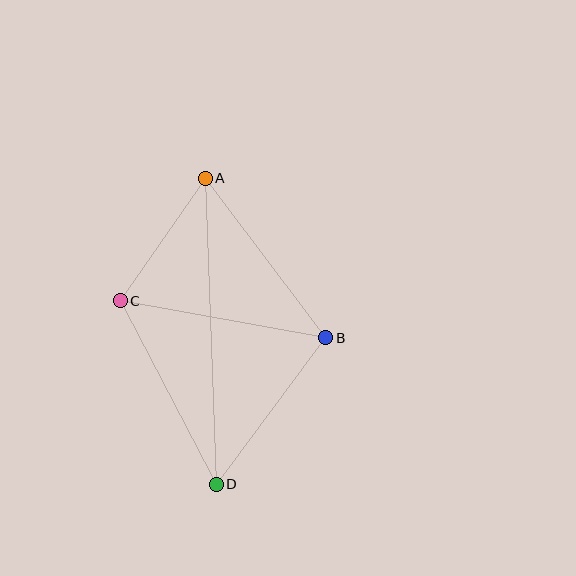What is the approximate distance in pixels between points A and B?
The distance between A and B is approximately 200 pixels.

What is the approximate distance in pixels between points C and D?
The distance between C and D is approximately 207 pixels.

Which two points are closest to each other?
Points A and C are closest to each other.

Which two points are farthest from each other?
Points A and D are farthest from each other.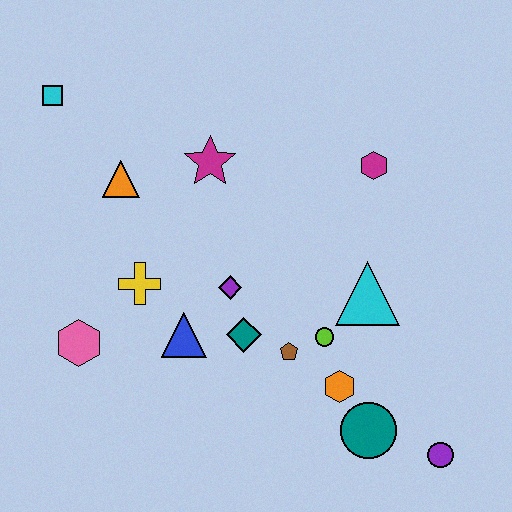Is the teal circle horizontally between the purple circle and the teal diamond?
Yes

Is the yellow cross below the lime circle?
No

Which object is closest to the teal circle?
The orange hexagon is closest to the teal circle.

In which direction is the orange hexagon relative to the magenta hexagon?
The orange hexagon is below the magenta hexagon.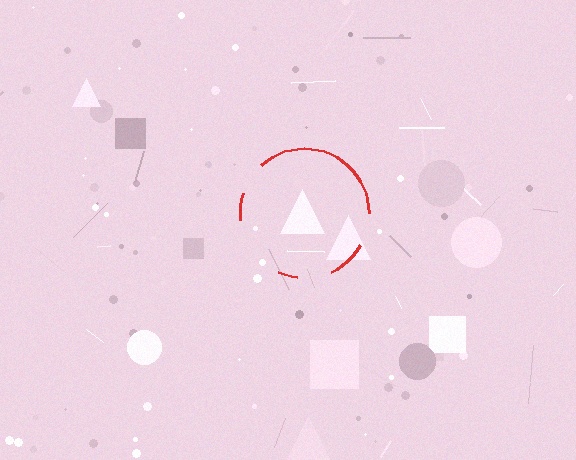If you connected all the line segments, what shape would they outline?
They would outline a circle.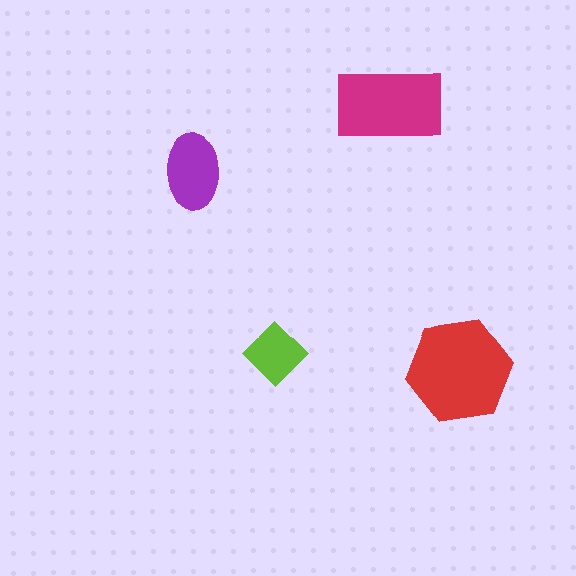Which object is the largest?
The red hexagon.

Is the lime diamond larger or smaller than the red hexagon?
Smaller.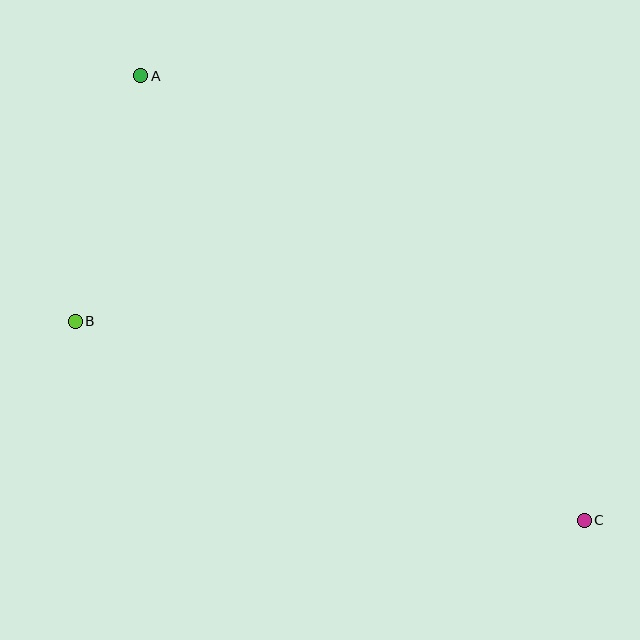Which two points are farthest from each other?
Points A and C are farthest from each other.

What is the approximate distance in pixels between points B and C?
The distance between B and C is approximately 547 pixels.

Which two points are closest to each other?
Points A and B are closest to each other.